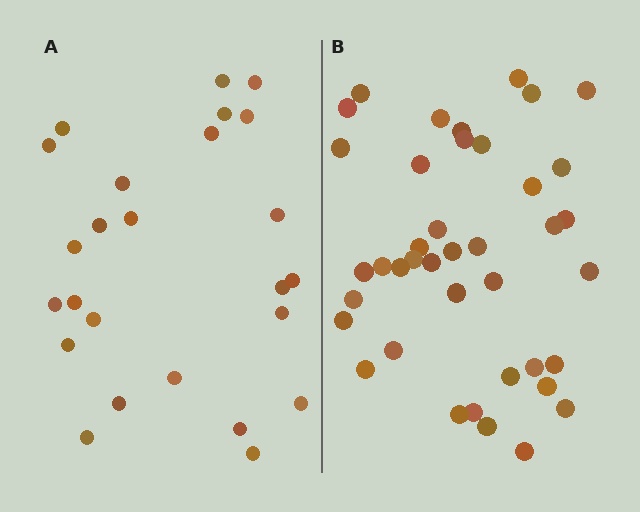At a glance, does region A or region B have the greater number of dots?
Region B (the right region) has more dots.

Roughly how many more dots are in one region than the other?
Region B has approximately 15 more dots than region A.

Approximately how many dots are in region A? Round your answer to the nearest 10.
About 20 dots. (The exact count is 25, which rounds to 20.)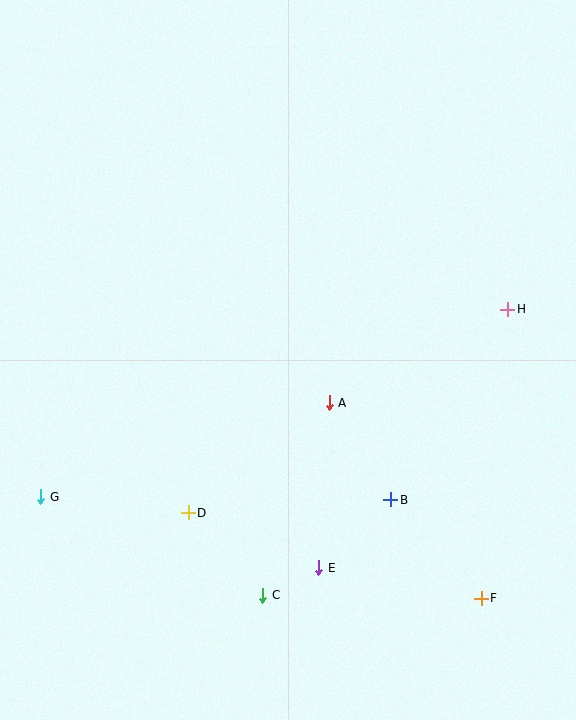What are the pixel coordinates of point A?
Point A is at (329, 403).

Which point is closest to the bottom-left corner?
Point G is closest to the bottom-left corner.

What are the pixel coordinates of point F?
Point F is at (481, 598).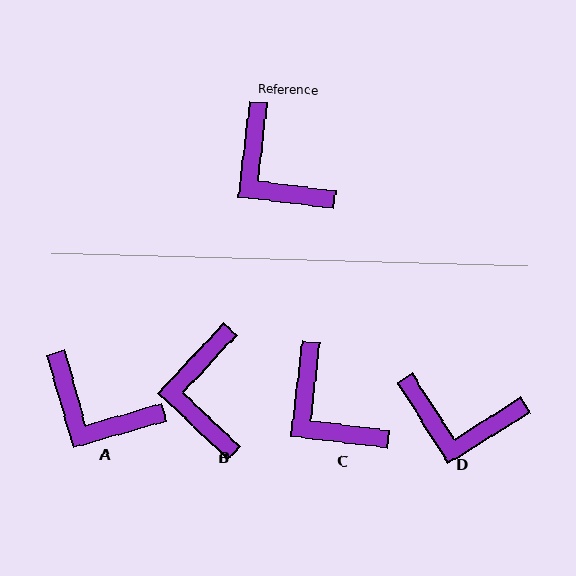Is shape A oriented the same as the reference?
No, it is off by about 23 degrees.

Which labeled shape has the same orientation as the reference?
C.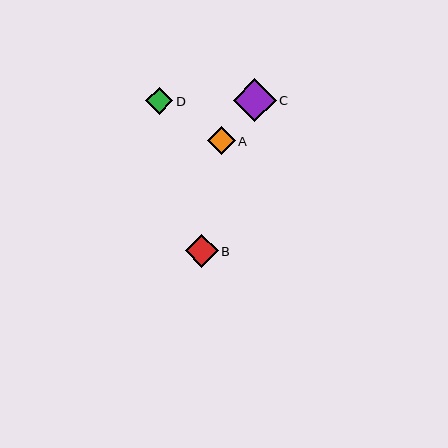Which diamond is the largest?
Diamond C is the largest with a size of approximately 43 pixels.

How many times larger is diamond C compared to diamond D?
Diamond C is approximately 1.6 times the size of diamond D.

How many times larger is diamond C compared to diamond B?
Diamond C is approximately 1.3 times the size of diamond B.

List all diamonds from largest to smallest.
From largest to smallest: C, B, A, D.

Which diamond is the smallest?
Diamond D is the smallest with a size of approximately 27 pixels.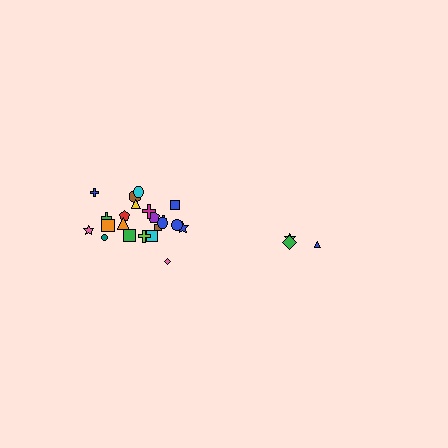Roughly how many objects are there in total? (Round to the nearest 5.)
Roughly 25 objects in total.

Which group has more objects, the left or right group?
The left group.